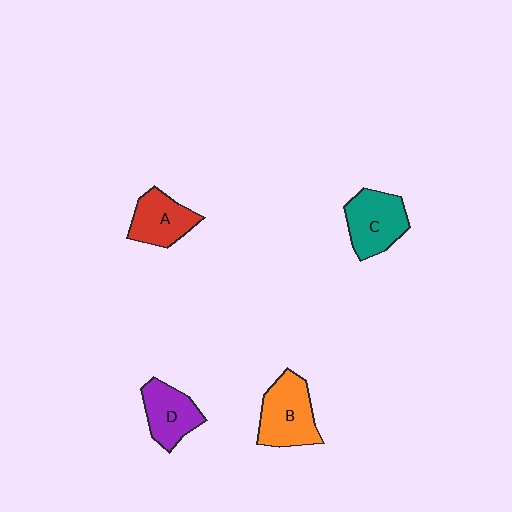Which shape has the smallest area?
Shape D (purple).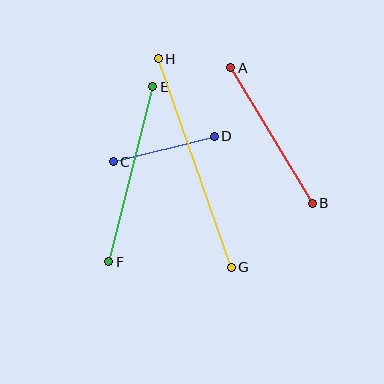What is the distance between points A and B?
The distance is approximately 158 pixels.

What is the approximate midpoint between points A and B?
The midpoint is at approximately (271, 135) pixels.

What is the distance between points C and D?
The distance is approximately 104 pixels.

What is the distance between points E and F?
The distance is approximately 180 pixels.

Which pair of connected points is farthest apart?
Points G and H are farthest apart.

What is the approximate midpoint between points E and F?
The midpoint is at approximately (131, 174) pixels.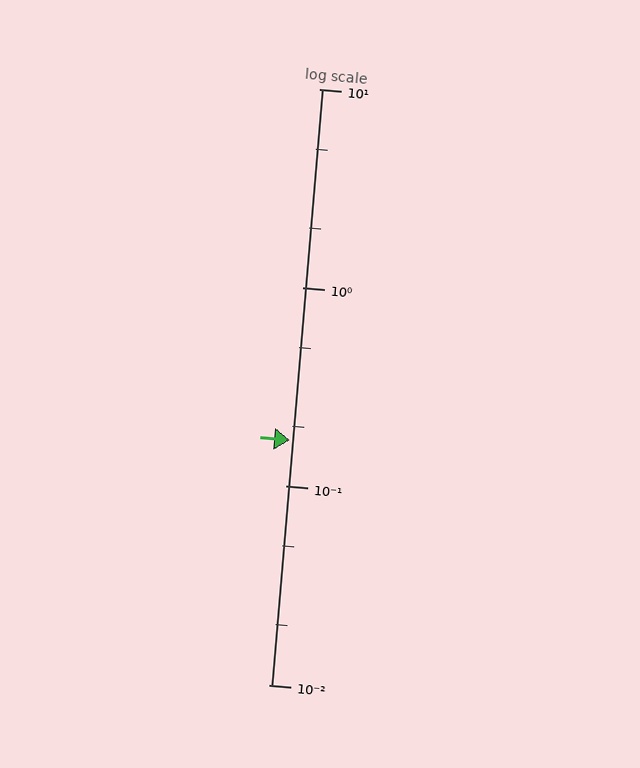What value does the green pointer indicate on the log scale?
The pointer indicates approximately 0.17.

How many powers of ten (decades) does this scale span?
The scale spans 3 decades, from 0.01 to 10.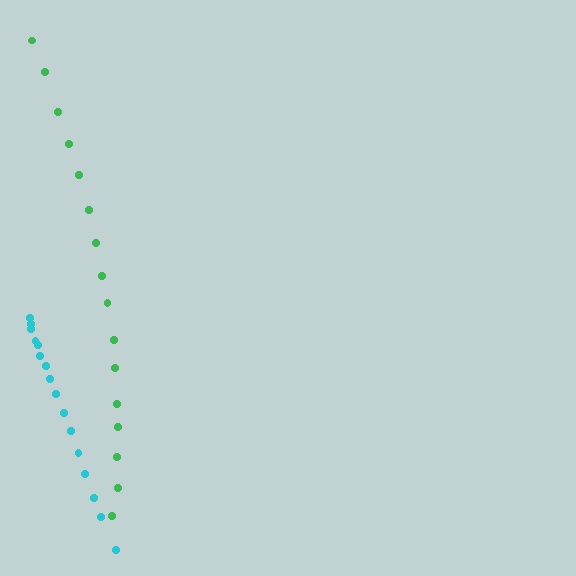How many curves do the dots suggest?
There are 2 distinct paths.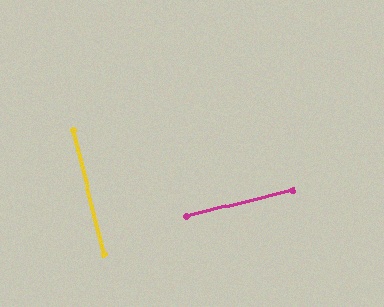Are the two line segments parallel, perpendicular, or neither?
Perpendicular — they meet at approximately 89°.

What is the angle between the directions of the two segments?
Approximately 89 degrees.